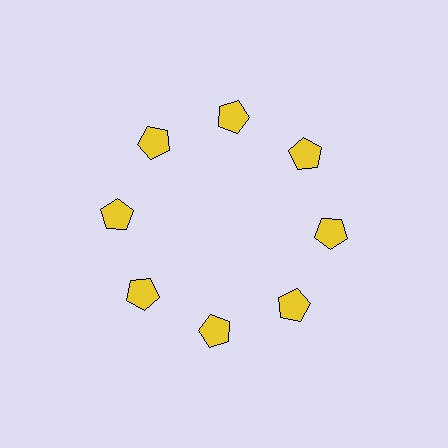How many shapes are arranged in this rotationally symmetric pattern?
There are 8 shapes, arranged in 8 groups of 1.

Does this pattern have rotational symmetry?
Yes, this pattern has 8-fold rotational symmetry. It looks the same after rotating 45 degrees around the center.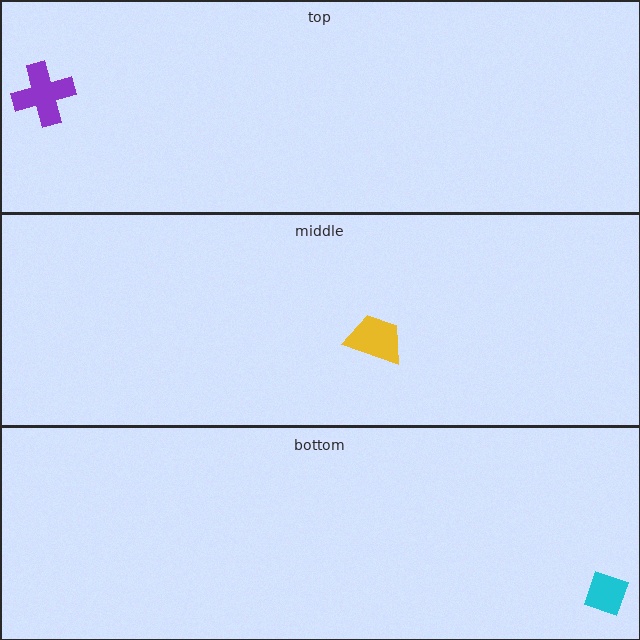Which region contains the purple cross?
The top region.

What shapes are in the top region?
The purple cross.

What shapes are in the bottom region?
The cyan diamond.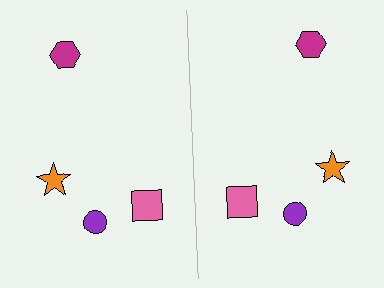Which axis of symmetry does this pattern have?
The pattern has a vertical axis of symmetry running through the center of the image.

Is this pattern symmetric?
Yes, this pattern has bilateral (reflection) symmetry.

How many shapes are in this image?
There are 8 shapes in this image.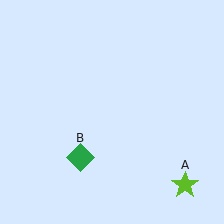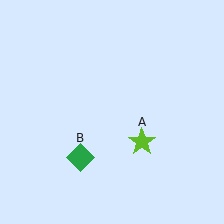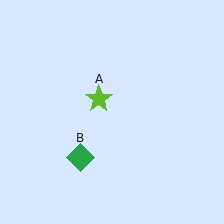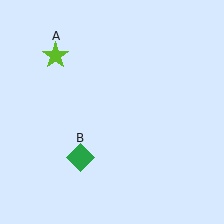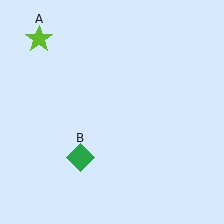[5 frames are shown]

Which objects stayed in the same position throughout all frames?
Green diamond (object B) remained stationary.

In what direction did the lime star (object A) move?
The lime star (object A) moved up and to the left.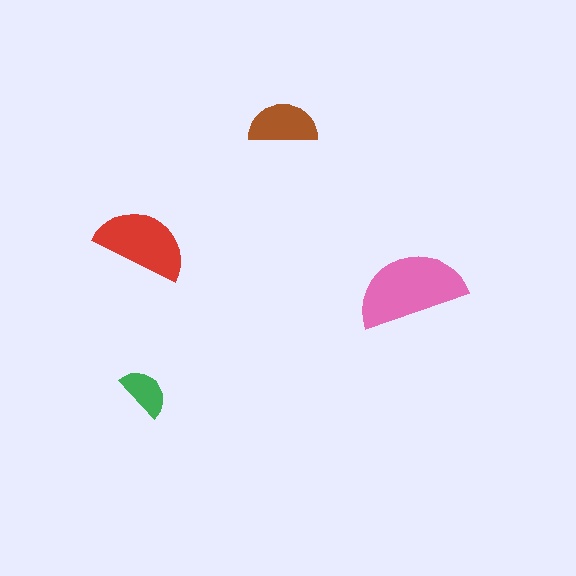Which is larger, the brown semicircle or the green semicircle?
The brown one.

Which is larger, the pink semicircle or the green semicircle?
The pink one.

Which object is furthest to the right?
The pink semicircle is rightmost.